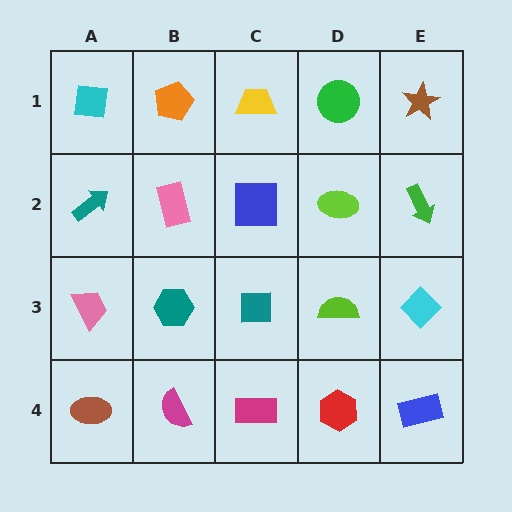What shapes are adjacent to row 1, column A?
A teal arrow (row 2, column A), an orange pentagon (row 1, column B).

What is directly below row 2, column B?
A teal hexagon.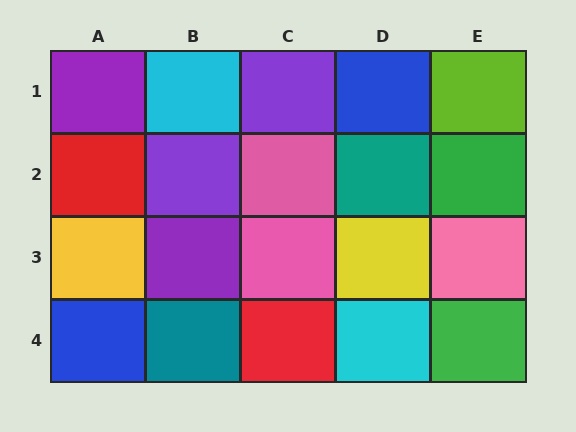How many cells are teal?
2 cells are teal.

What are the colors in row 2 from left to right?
Red, purple, pink, teal, green.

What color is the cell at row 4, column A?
Blue.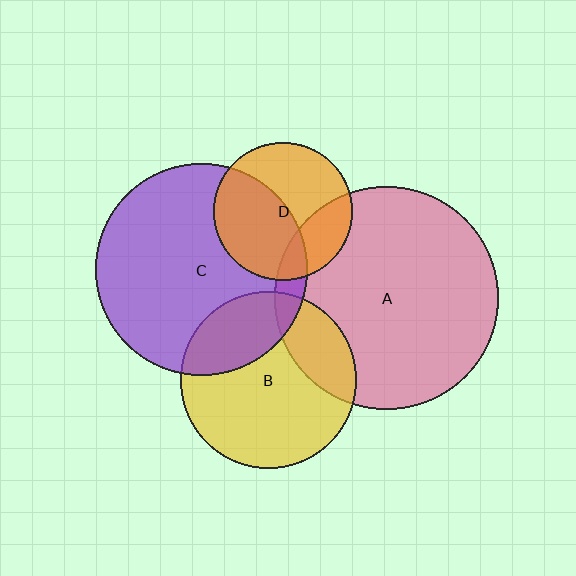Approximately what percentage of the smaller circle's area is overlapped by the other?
Approximately 20%.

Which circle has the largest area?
Circle A (pink).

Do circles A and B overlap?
Yes.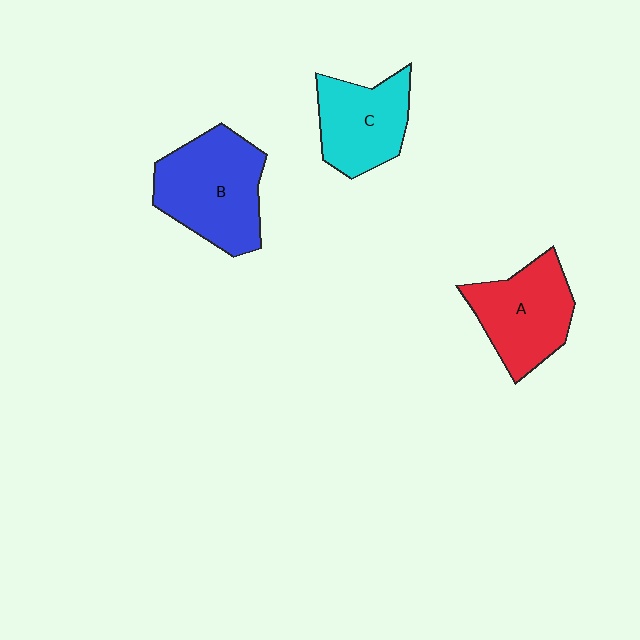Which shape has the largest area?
Shape B (blue).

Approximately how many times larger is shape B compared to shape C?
Approximately 1.3 times.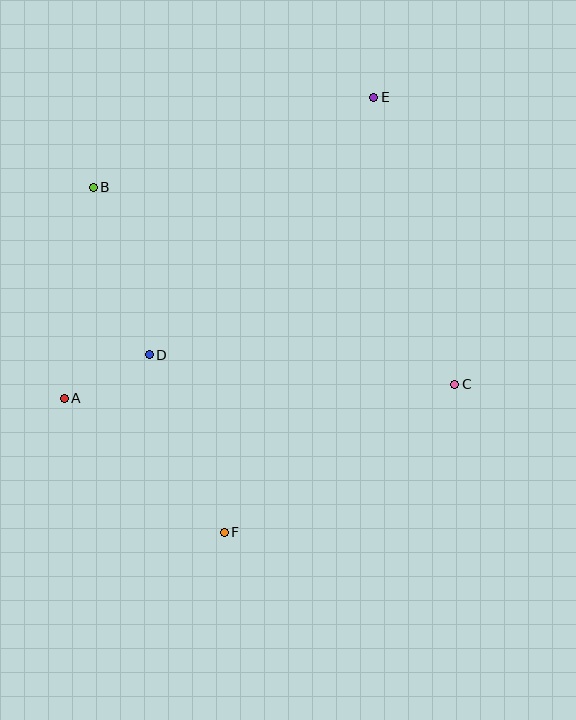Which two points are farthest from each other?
Points E and F are farthest from each other.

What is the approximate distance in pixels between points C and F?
The distance between C and F is approximately 274 pixels.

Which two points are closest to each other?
Points A and D are closest to each other.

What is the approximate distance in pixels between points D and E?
The distance between D and E is approximately 342 pixels.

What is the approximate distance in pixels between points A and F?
The distance between A and F is approximately 209 pixels.